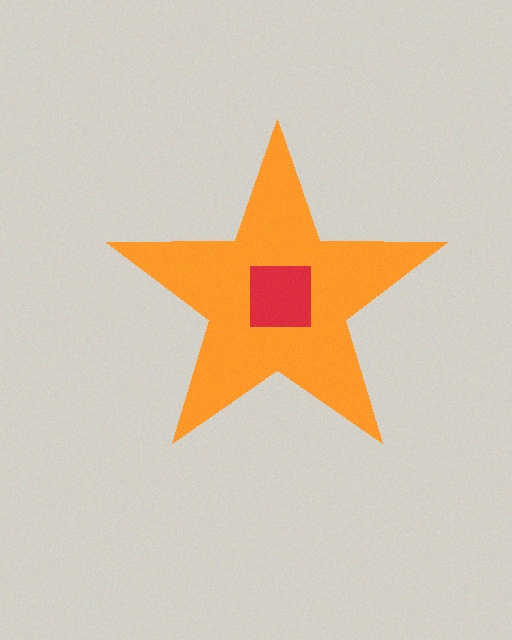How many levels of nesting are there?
2.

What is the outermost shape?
The orange star.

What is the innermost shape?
The red square.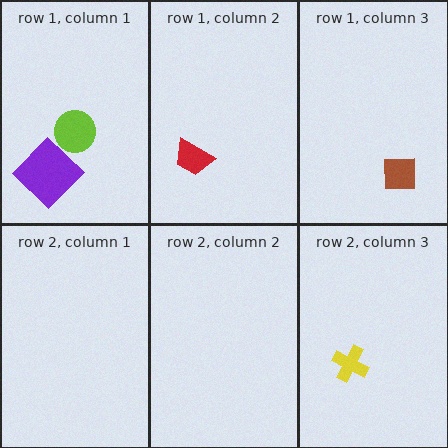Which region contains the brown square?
The row 1, column 3 region.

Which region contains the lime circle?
The row 1, column 1 region.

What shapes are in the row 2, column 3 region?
The yellow cross.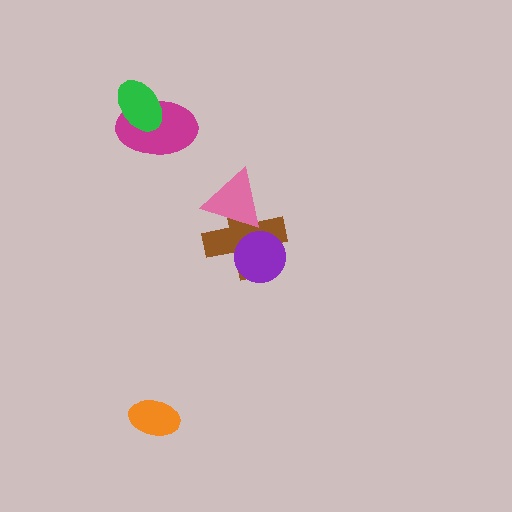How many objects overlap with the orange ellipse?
0 objects overlap with the orange ellipse.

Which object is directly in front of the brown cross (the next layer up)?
The purple circle is directly in front of the brown cross.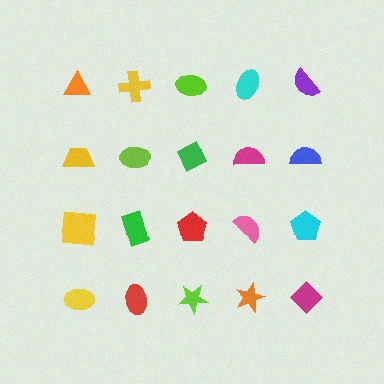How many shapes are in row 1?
5 shapes.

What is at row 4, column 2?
A red ellipse.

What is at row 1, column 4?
A cyan ellipse.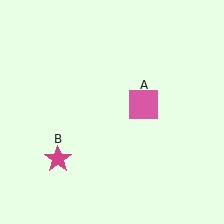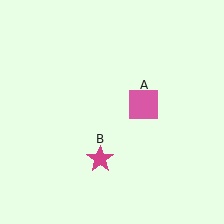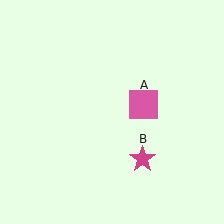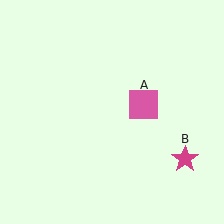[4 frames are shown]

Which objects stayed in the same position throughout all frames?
Pink square (object A) remained stationary.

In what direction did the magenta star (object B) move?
The magenta star (object B) moved right.